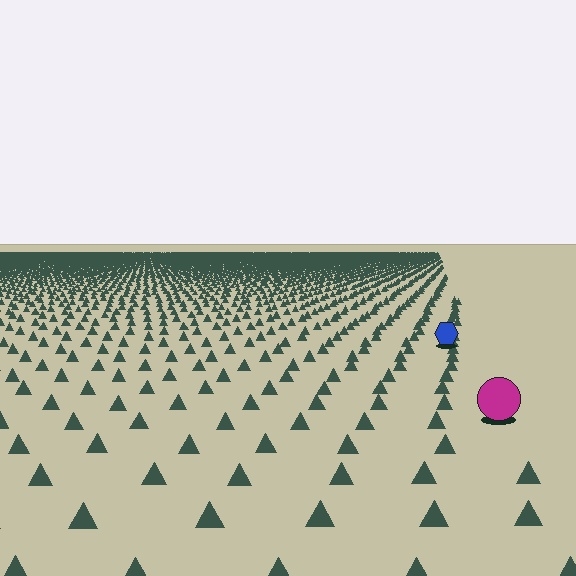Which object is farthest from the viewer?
The blue hexagon is farthest from the viewer. It appears smaller and the ground texture around it is denser.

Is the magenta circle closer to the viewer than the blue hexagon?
Yes. The magenta circle is closer — you can tell from the texture gradient: the ground texture is coarser near it.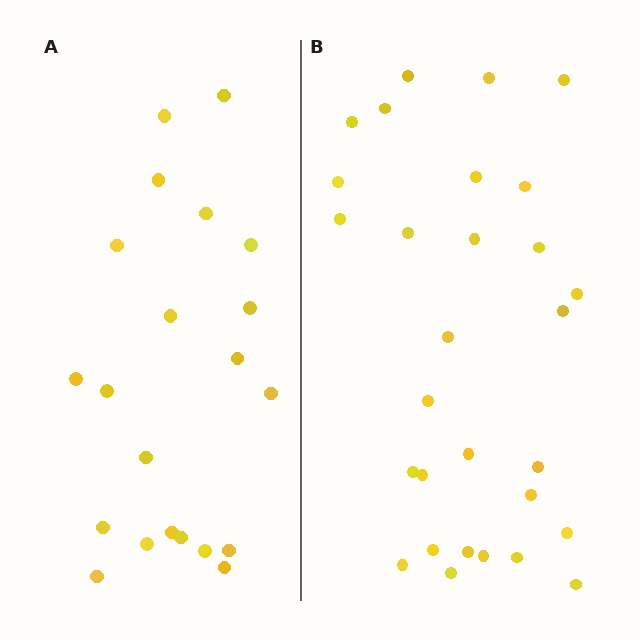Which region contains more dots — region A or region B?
Region B (the right region) has more dots.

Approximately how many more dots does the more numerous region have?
Region B has roughly 8 or so more dots than region A.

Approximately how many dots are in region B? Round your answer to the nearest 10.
About 30 dots. (The exact count is 29, which rounds to 30.)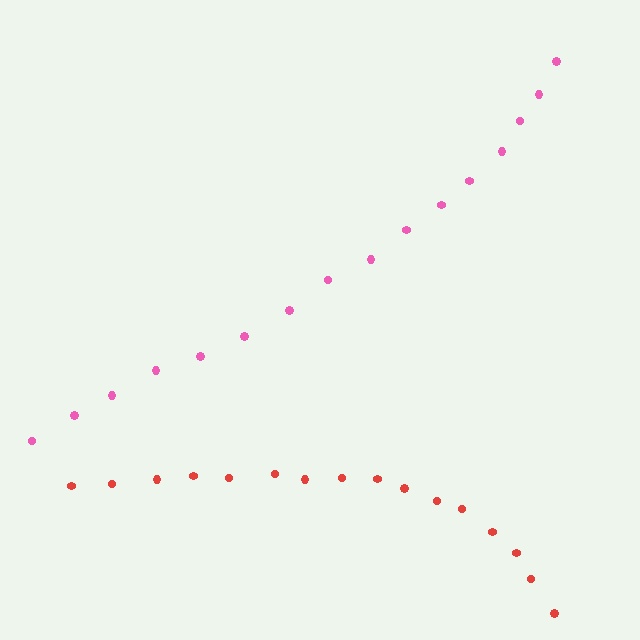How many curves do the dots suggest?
There are 2 distinct paths.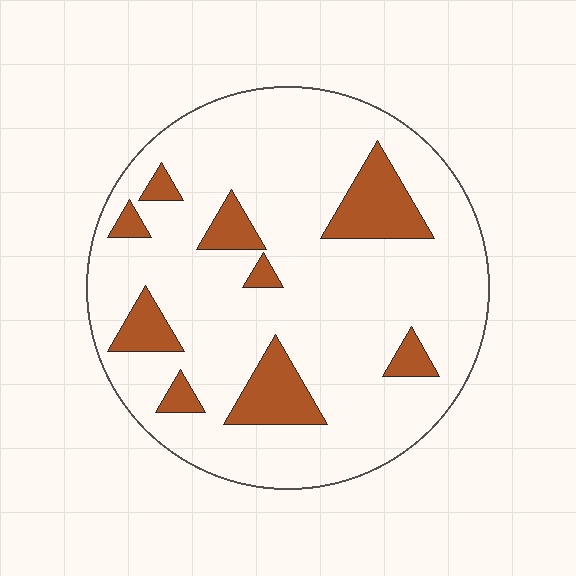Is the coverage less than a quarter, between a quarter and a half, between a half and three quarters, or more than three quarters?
Less than a quarter.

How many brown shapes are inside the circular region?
9.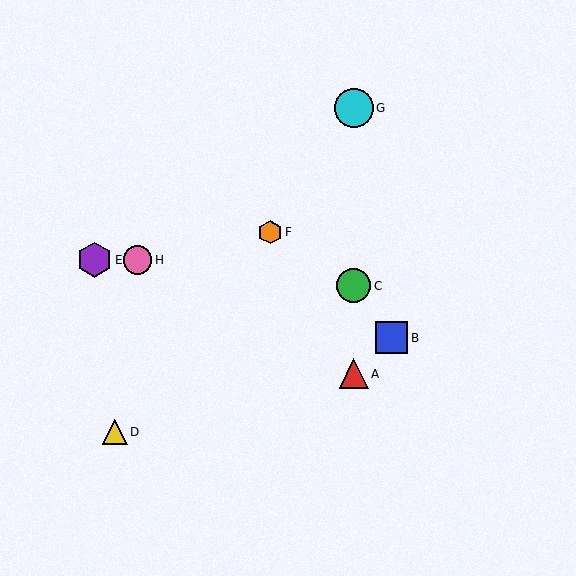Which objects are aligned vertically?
Objects A, C, G are aligned vertically.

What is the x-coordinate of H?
Object H is at x≈137.